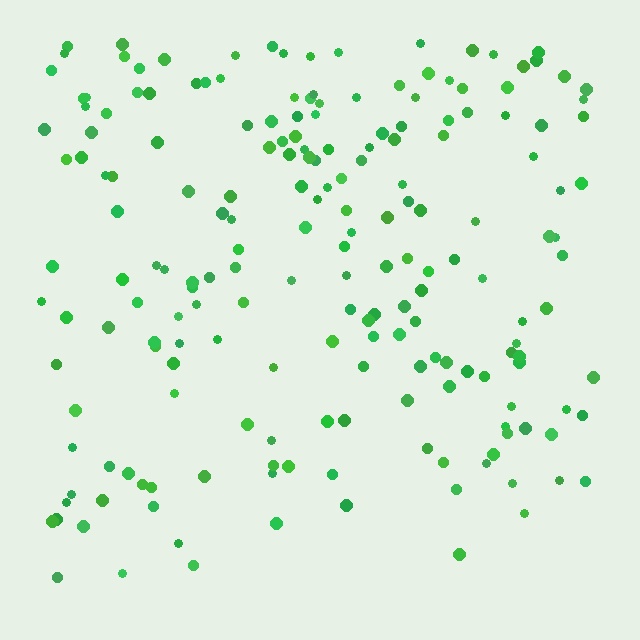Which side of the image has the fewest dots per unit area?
The bottom.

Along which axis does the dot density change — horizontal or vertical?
Vertical.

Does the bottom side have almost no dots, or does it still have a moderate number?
Still a moderate number, just noticeably fewer than the top.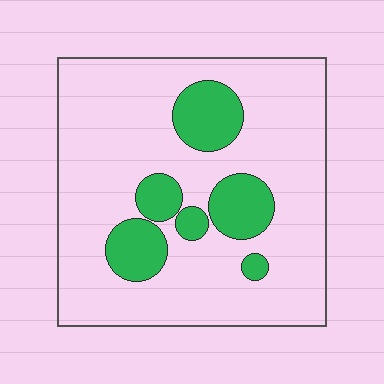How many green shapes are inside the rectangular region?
6.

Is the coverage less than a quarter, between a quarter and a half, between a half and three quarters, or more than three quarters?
Less than a quarter.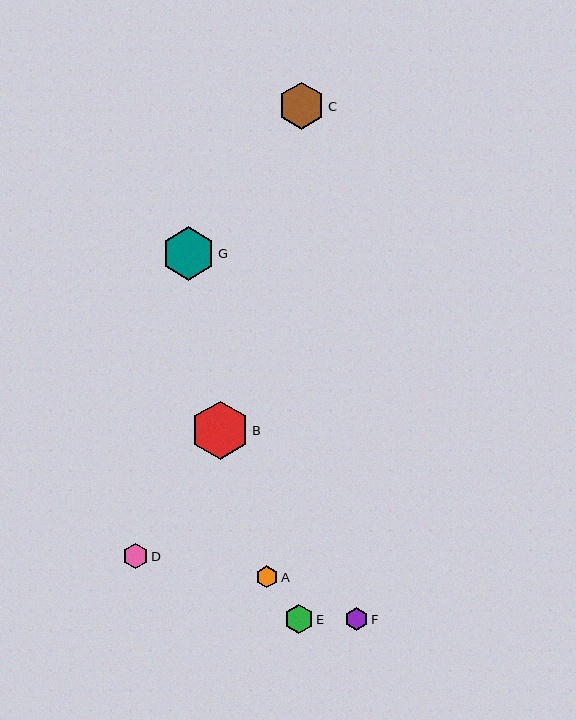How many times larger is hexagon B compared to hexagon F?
Hexagon B is approximately 2.6 times the size of hexagon F.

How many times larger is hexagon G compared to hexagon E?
Hexagon G is approximately 1.8 times the size of hexagon E.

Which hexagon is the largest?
Hexagon B is the largest with a size of approximately 58 pixels.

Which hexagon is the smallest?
Hexagon A is the smallest with a size of approximately 22 pixels.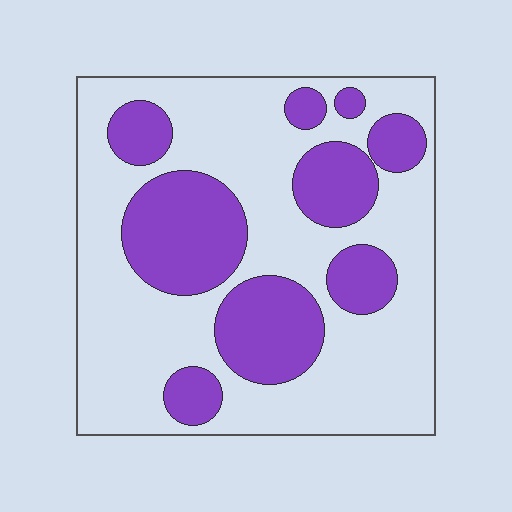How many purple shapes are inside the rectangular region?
9.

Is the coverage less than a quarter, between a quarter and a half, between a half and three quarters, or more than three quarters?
Between a quarter and a half.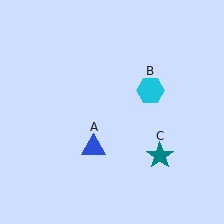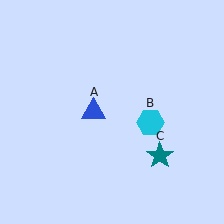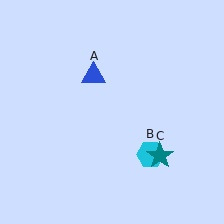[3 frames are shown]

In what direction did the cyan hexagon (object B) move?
The cyan hexagon (object B) moved down.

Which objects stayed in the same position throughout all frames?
Teal star (object C) remained stationary.